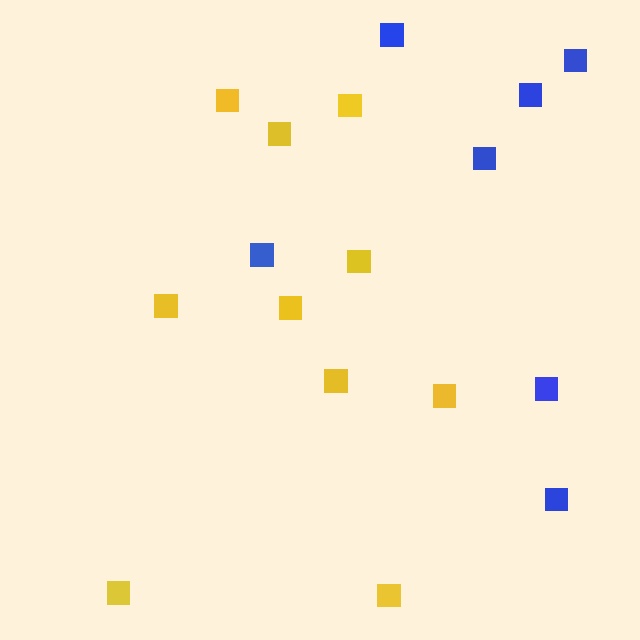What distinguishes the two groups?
There are 2 groups: one group of blue squares (7) and one group of yellow squares (10).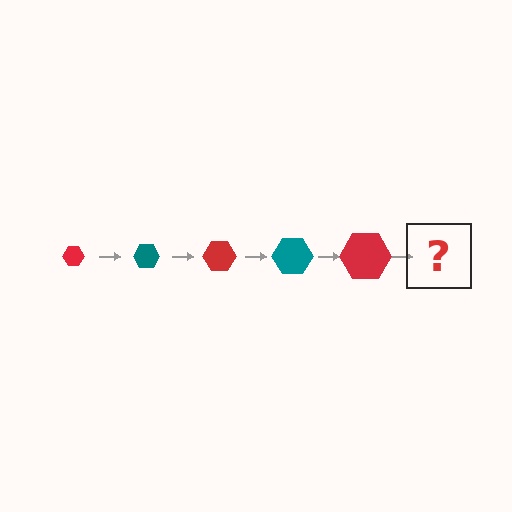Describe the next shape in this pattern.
It should be a teal hexagon, larger than the previous one.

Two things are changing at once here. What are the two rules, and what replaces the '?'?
The two rules are that the hexagon grows larger each step and the color cycles through red and teal. The '?' should be a teal hexagon, larger than the previous one.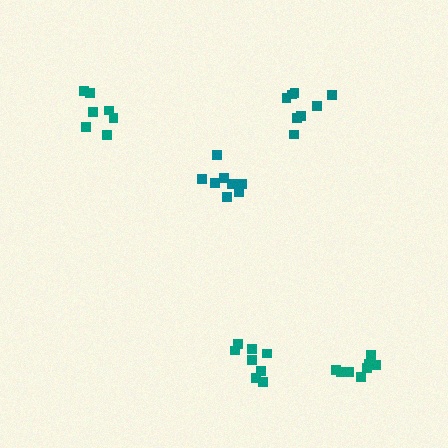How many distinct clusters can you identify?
There are 5 distinct clusters.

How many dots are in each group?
Group 1: 8 dots, Group 2: 8 dots, Group 3: 8 dots, Group 4: 7 dots, Group 5: 8 dots (39 total).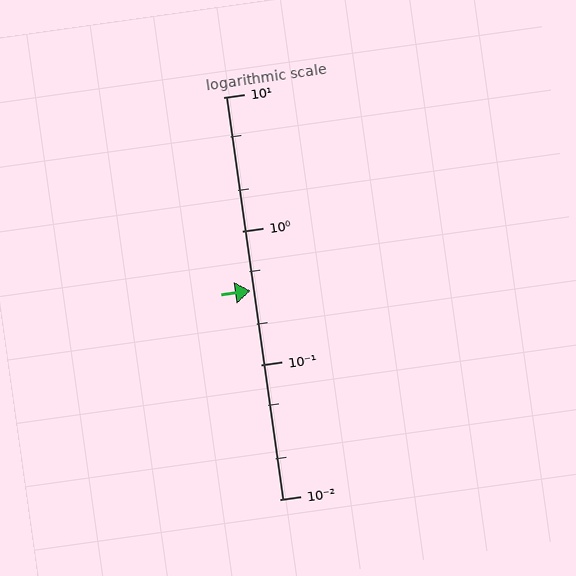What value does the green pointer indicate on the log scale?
The pointer indicates approximately 0.36.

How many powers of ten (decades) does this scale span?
The scale spans 3 decades, from 0.01 to 10.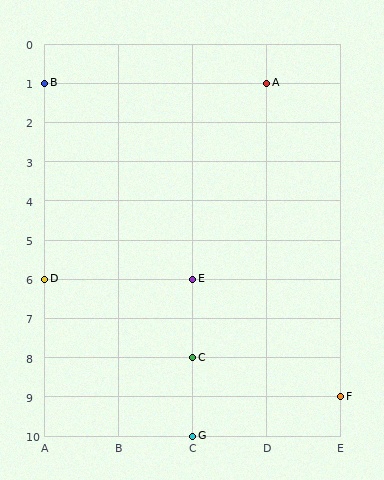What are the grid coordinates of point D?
Point D is at grid coordinates (A, 6).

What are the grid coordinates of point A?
Point A is at grid coordinates (D, 1).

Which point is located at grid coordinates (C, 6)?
Point E is at (C, 6).